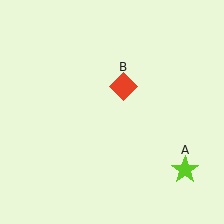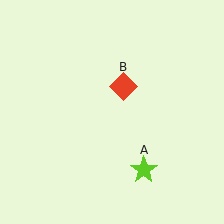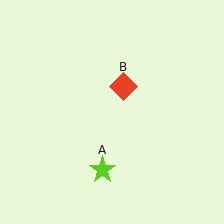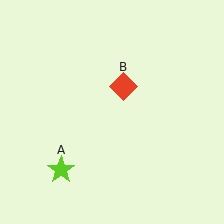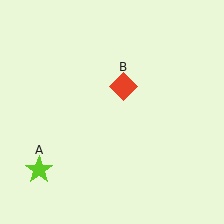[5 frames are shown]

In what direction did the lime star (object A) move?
The lime star (object A) moved left.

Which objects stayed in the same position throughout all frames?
Red diamond (object B) remained stationary.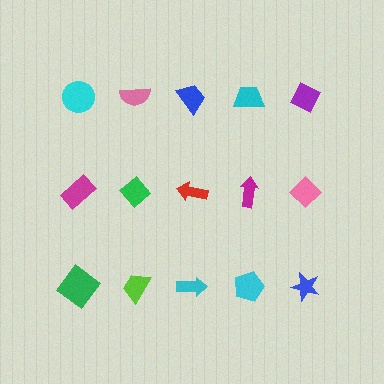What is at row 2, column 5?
A pink diamond.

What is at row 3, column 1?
A green diamond.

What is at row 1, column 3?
A blue trapezoid.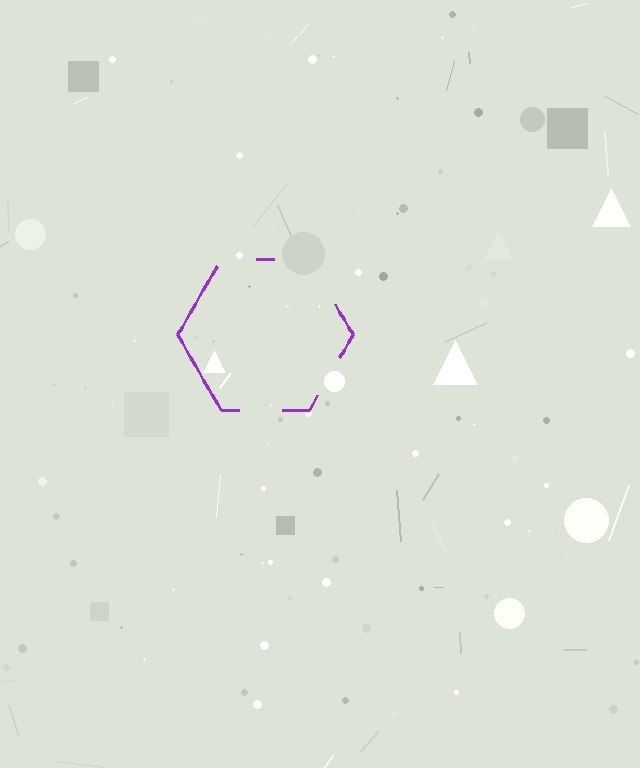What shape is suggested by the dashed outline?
The dashed outline suggests a hexagon.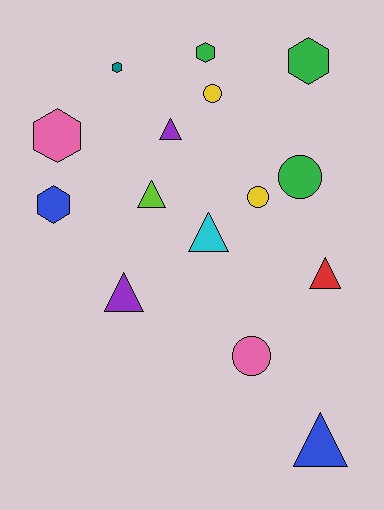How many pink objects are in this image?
There are 2 pink objects.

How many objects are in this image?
There are 15 objects.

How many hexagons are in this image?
There are 5 hexagons.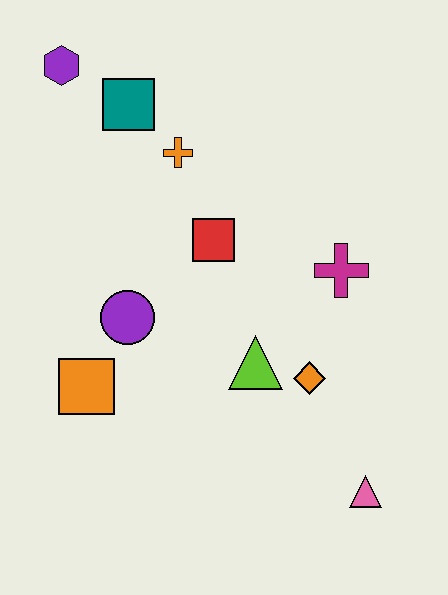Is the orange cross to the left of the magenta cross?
Yes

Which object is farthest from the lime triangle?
The purple hexagon is farthest from the lime triangle.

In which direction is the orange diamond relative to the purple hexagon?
The orange diamond is below the purple hexagon.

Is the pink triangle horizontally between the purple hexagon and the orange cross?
No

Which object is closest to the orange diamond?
The lime triangle is closest to the orange diamond.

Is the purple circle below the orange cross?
Yes